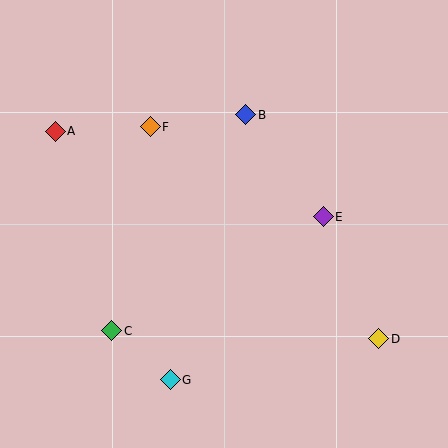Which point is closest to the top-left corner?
Point A is closest to the top-left corner.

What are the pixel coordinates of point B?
Point B is at (246, 115).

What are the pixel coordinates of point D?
Point D is at (379, 339).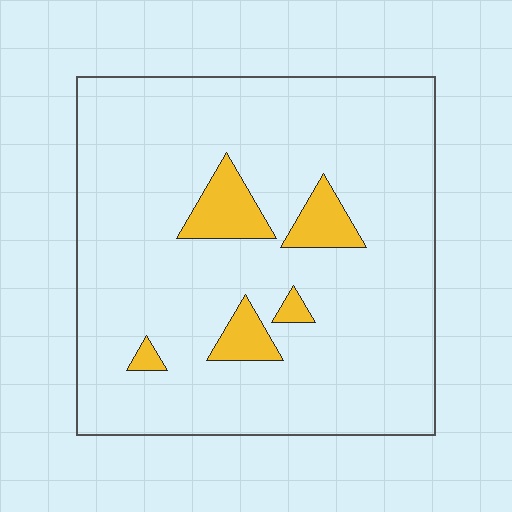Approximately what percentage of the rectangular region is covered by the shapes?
Approximately 10%.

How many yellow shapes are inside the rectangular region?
5.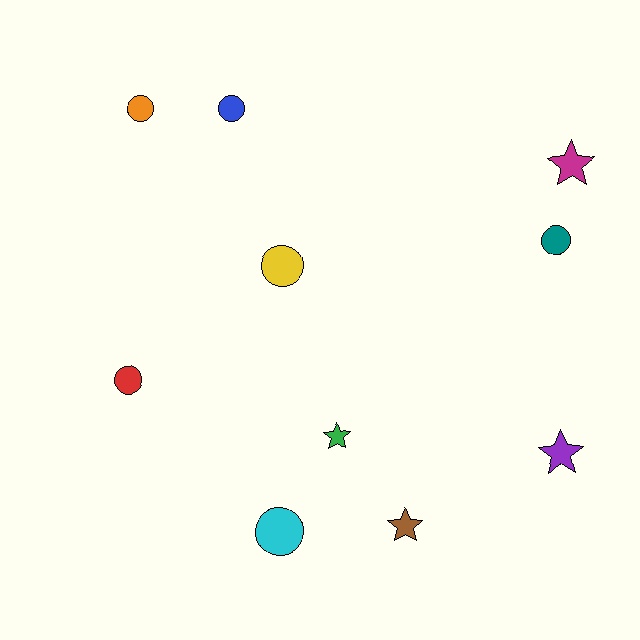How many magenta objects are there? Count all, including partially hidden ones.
There is 1 magenta object.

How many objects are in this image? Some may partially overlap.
There are 10 objects.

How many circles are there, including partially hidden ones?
There are 6 circles.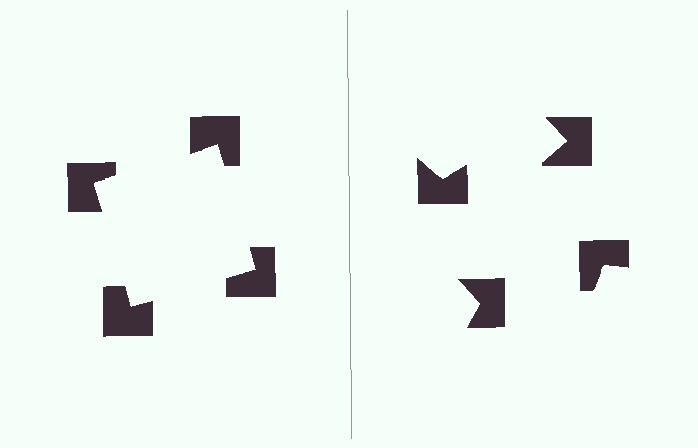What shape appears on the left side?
An illusory square.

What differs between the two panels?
The notched squares are positioned identically on both sides; only the wedge orientations differ. On the left they align to a square; on the right they are misaligned.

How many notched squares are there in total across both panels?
8 — 4 on each side.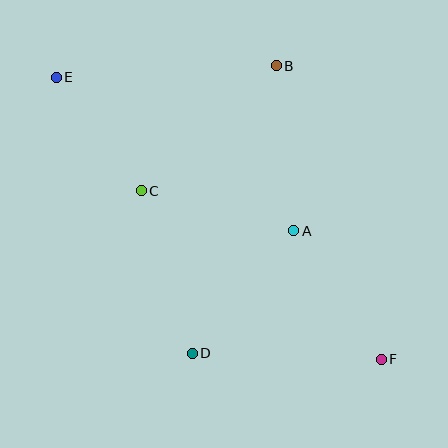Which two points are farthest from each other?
Points E and F are farthest from each other.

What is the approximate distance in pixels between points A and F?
The distance between A and F is approximately 155 pixels.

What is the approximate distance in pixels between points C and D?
The distance between C and D is approximately 170 pixels.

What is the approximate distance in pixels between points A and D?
The distance between A and D is approximately 159 pixels.